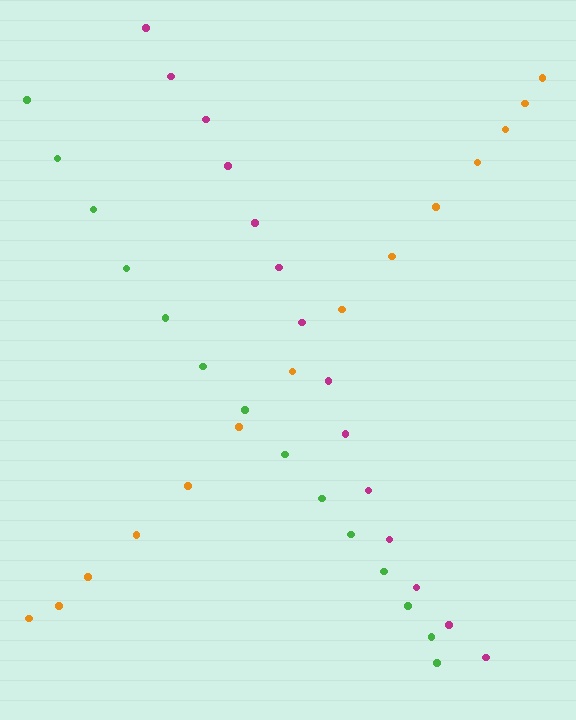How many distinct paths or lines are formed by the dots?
There are 3 distinct paths.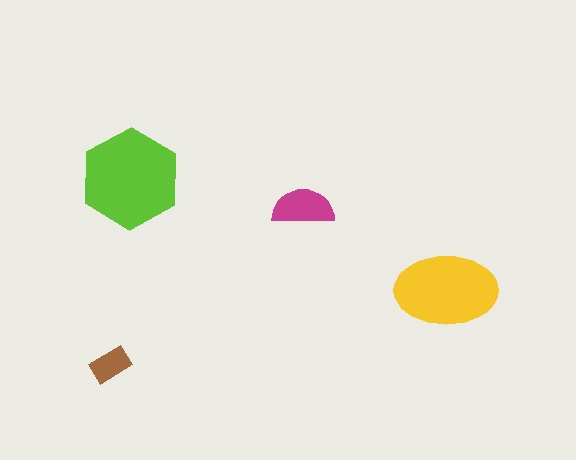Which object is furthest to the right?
The yellow ellipse is rightmost.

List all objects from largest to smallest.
The lime hexagon, the yellow ellipse, the magenta semicircle, the brown rectangle.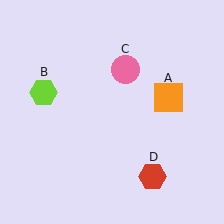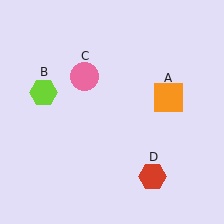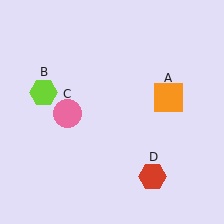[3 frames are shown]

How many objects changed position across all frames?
1 object changed position: pink circle (object C).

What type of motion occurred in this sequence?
The pink circle (object C) rotated counterclockwise around the center of the scene.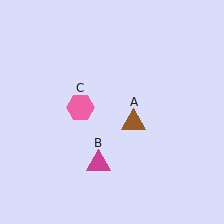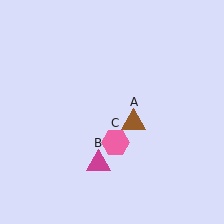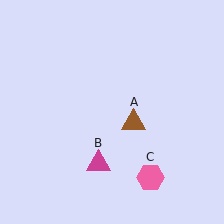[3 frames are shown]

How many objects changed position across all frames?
1 object changed position: pink hexagon (object C).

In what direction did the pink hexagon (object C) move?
The pink hexagon (object C) moved down and to the right.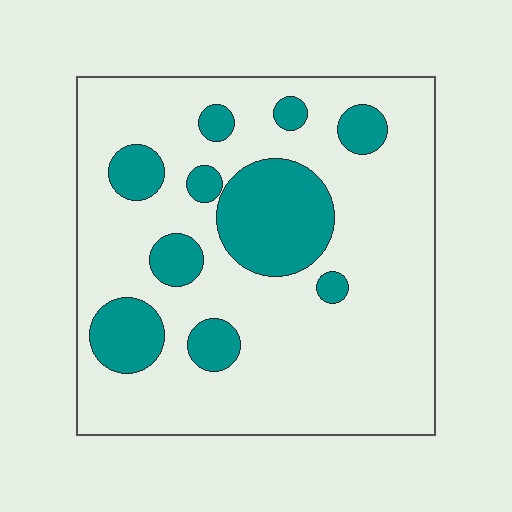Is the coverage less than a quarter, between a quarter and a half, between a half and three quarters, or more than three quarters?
Less than a quarter.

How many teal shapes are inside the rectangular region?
10.